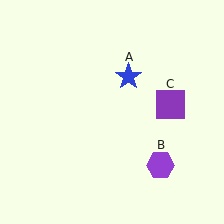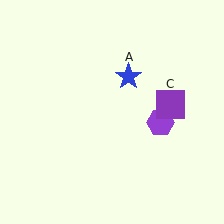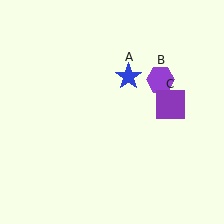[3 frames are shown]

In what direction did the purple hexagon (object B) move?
The purple hexagon (object B) moved up.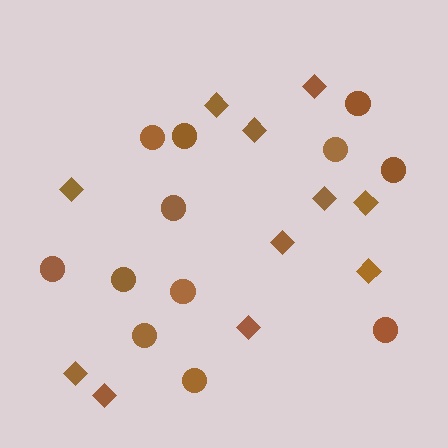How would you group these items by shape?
There are 2 groups: one group of circles (12) and one group of diamonds (11).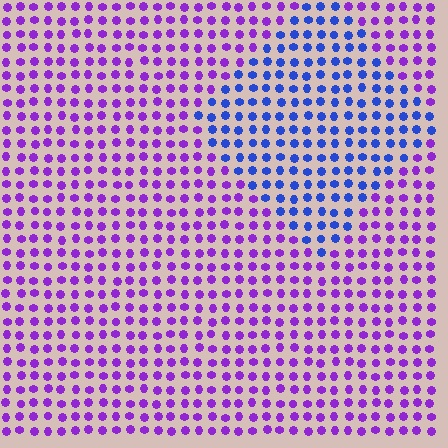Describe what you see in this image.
The image is filled with small purple elements in a uniform arrangement. A diamond-shaped region is visible where the elements are tinted to a slightly different hue, forming a subtle color boundary.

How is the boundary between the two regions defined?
The boundary is defined purely by a slight shift in hue (about 49 degrees). Spacing, size, and orientation are identical on both sides.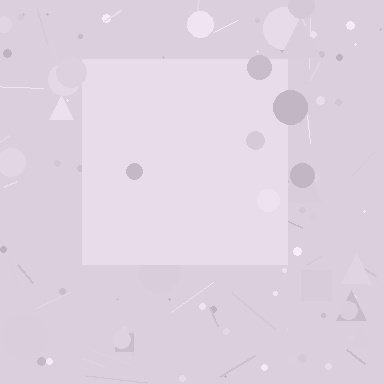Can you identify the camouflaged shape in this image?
The camouflaged shape is a square.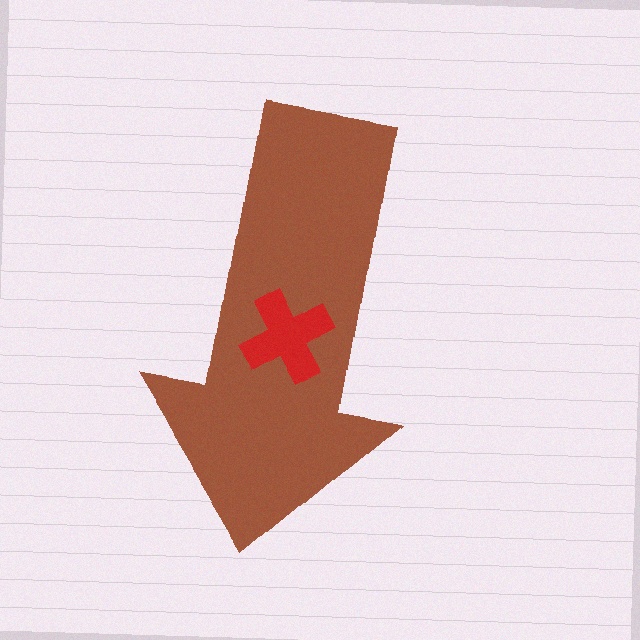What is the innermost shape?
The red cross.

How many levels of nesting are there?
2.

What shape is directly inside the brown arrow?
The red cross.